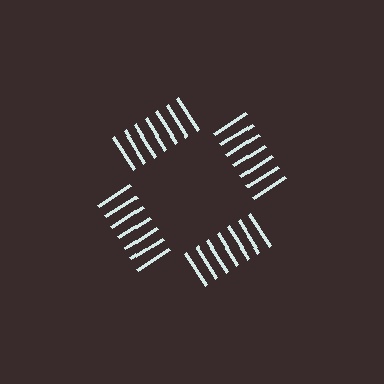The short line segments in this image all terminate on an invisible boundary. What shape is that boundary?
An illusory square — the line segments terminate on its edges but no continuous stroke is drawn.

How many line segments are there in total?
28 — 7 along each of the 4 edges.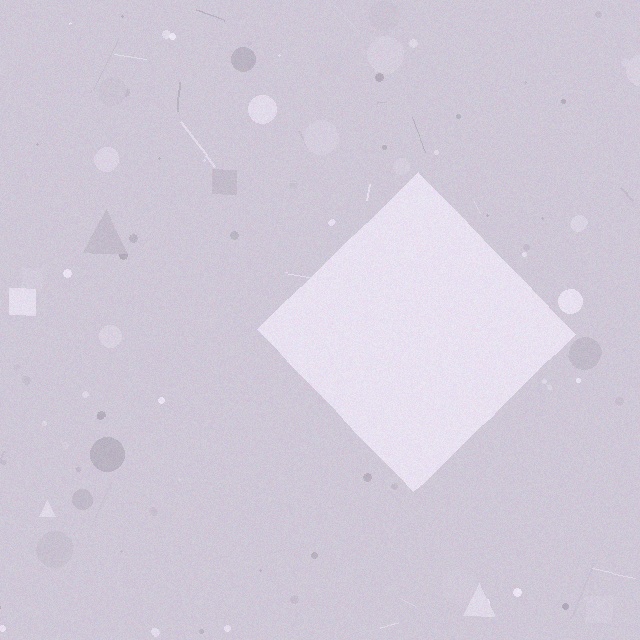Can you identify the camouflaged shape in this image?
The camouflaged shape is a diamond.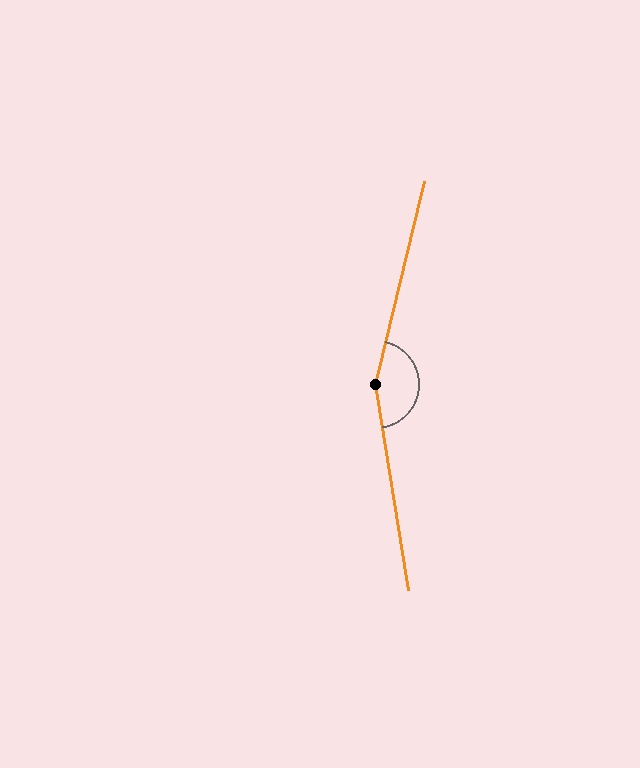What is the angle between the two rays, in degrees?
Approximately 157 degrees.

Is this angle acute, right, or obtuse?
It is obtuse.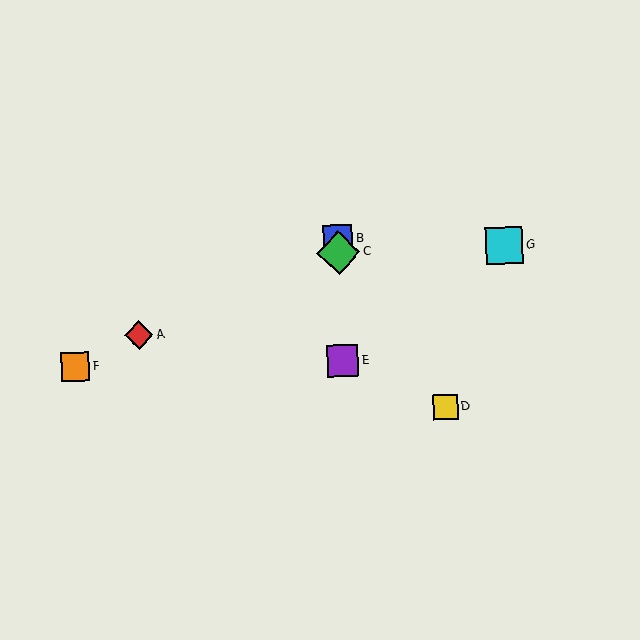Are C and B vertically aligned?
Yes, both are at x≈338.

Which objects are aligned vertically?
Objects B, C, E are aligned vertically.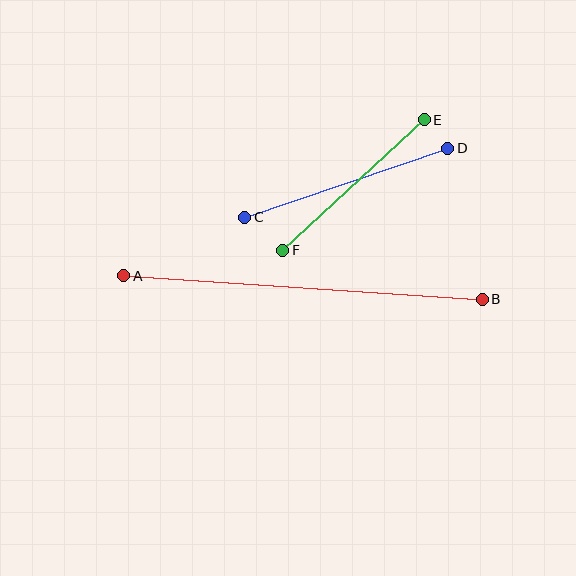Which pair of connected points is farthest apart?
Points A and B are farthest apart.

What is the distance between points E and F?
The distance is approximately 192 pixels.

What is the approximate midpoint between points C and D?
The midpoint is at approximately (346, 183) pixels.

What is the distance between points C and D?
The distance is approximately 215 pixels.